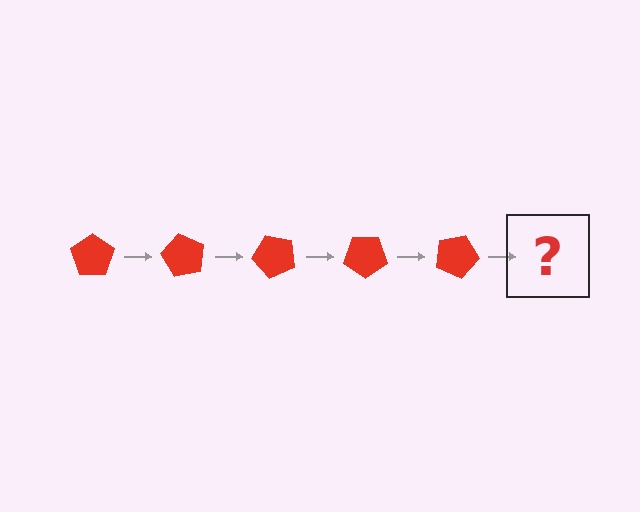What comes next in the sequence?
The next element should be a red pentagon rotated 300 degrees.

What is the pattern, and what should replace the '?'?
The pattern is that the pentagon rotates 60 degrees each step. The '?' should be a red pentagon rotated 300 degrees.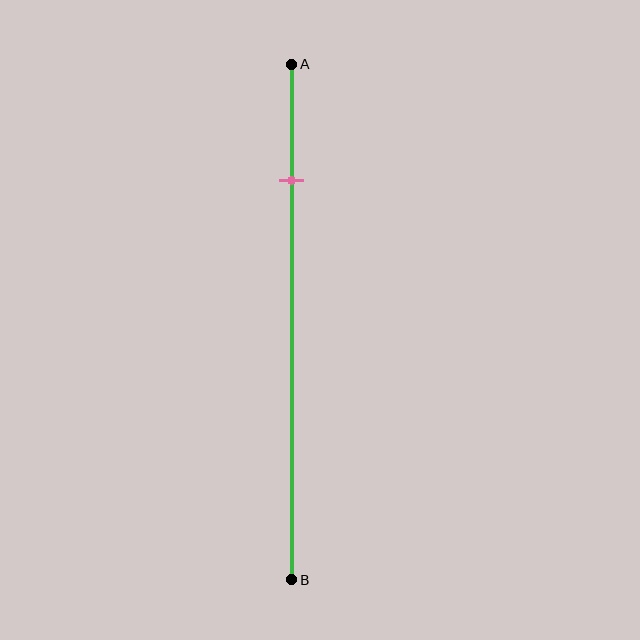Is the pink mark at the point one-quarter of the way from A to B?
Yes, the mark is approximately at the one-quarter point.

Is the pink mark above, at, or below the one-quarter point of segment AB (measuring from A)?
The pink mark is approximately at the one-quarter point of segment AB.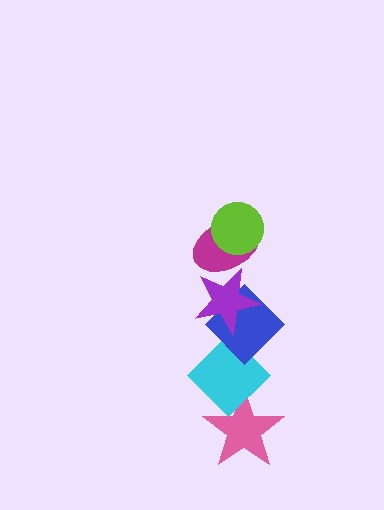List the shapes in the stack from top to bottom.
From top to bottom: the lime circle, the magenta ellipse, the purple star, the blue diamond, the cyan diamond, the pink star.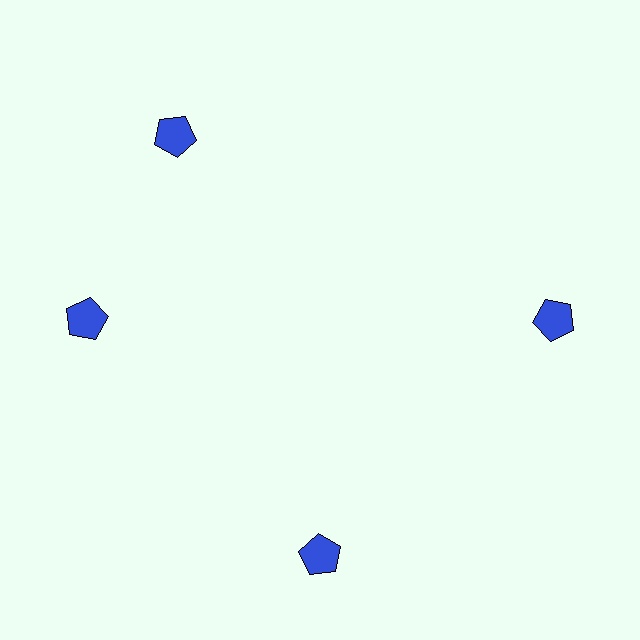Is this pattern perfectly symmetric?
No. The 4 blue pentagons are arranged in a ring, but one element near the 12 o'clock position is rotated out of alignment along the ring, breaking the 4-fold rotational symmetry.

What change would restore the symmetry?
The symmetry would be restored by rotating it back into even spacing with its neighbors so that all 4 pentagons sit at equal angles and equal distance from the center.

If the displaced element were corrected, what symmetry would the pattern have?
It would have 4-fold rotational symmetry — the pattern would map onto itself every 90 degrees.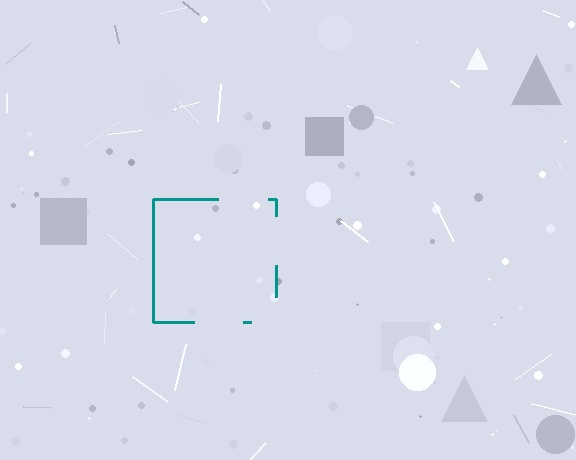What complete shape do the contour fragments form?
The contour fragments form a square.